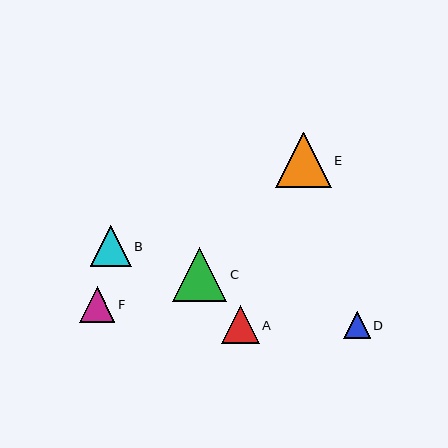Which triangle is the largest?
Triangle E is the largest with a size of approximately 56 pixels.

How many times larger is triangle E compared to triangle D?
Triangle E is approximately 2.1 times the size of triangle D.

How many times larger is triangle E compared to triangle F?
Triangle E is approximately 1.6 times the size of triangle F.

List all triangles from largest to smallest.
From largest to smallest: E, C, B, A, F, D.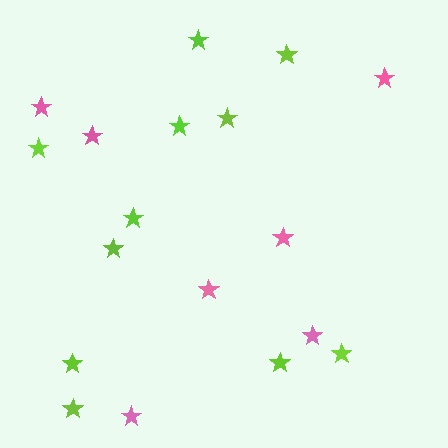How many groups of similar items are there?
There are 2 groups: one group of pink stars (7) and one group of lime stars (11).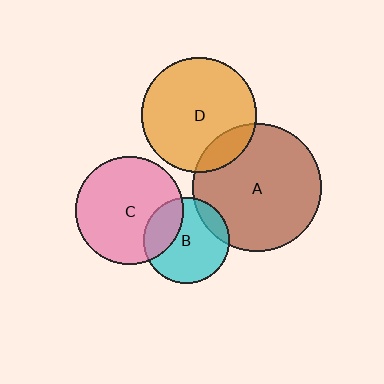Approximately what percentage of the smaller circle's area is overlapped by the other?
Approximately 15%.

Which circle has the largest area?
Circle A (brown).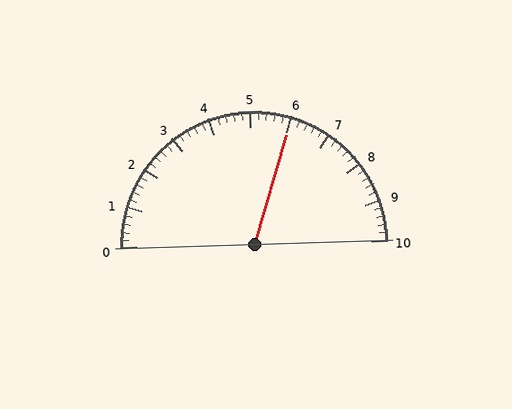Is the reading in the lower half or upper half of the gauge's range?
The reading is in the upper half of the range (0 to 10).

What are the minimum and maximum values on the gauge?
The gauge ranges from 0 to 10.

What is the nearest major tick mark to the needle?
The nearest major tick mark is 6.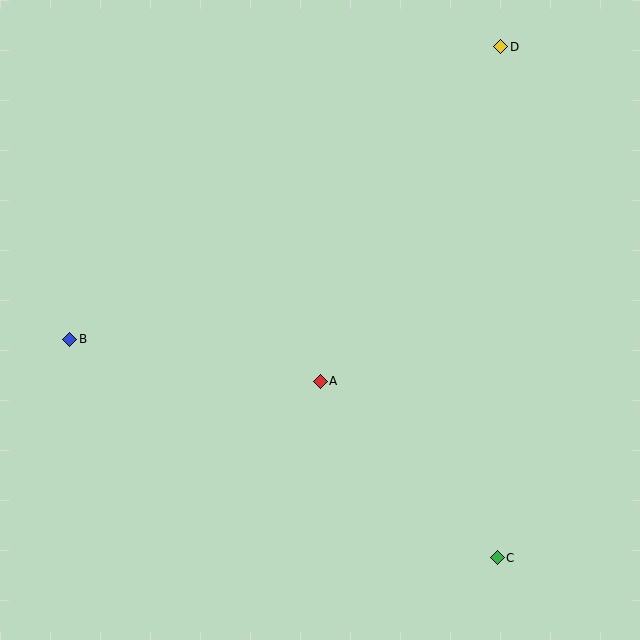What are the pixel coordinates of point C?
Point C is at (497, 558).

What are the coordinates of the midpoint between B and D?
The midpoint between B and D is at (285, 193).